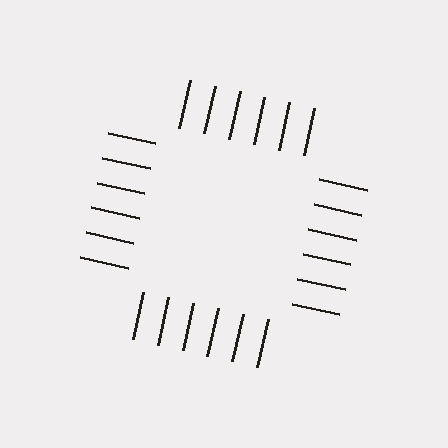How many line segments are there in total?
24 — 6 along each of the 4 edges.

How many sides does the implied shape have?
4 sides — the line-ends trace a square.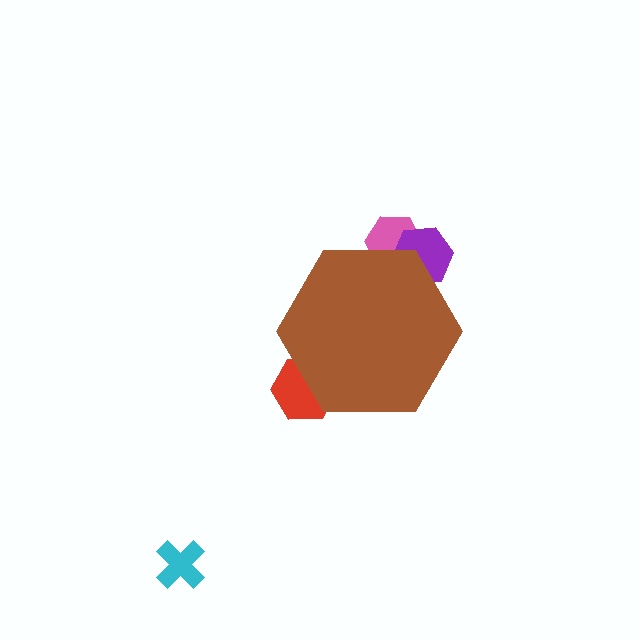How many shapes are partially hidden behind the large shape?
3 shapes are partially hidden.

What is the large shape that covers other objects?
A brown hexagon.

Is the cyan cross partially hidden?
No, the cyan cross is fully visible.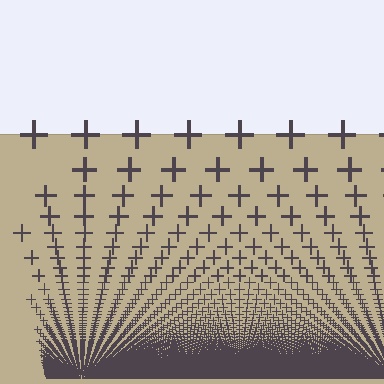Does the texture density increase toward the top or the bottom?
Density increases toward the bottom.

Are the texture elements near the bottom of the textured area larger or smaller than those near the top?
Smaller. The gradient is inverted — elements near the bottom are smaller and denser.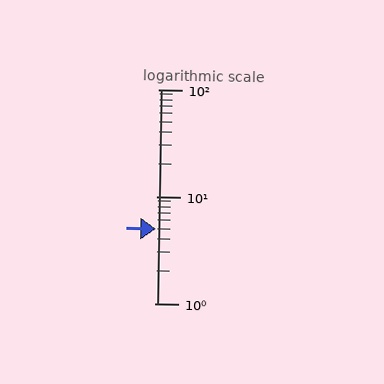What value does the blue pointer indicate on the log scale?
The pointer indicates approximately 5.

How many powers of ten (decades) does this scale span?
The scale spans 2 decades, from 1 to 100.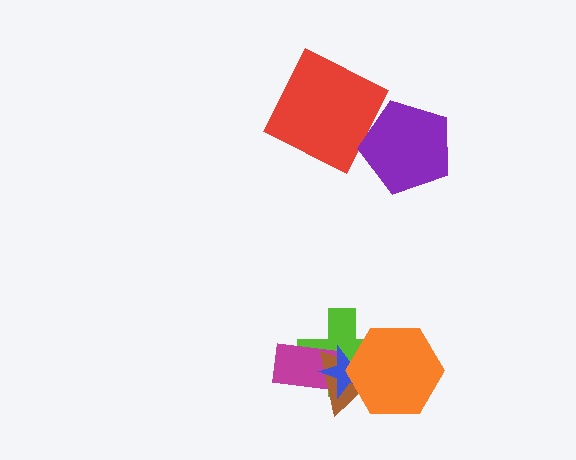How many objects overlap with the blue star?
4 objects overlap with the blue star.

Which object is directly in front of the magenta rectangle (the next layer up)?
The brown triangle is directly in front of the magenta rectangle.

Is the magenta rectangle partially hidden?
Yes, it is partially covered by another shape.